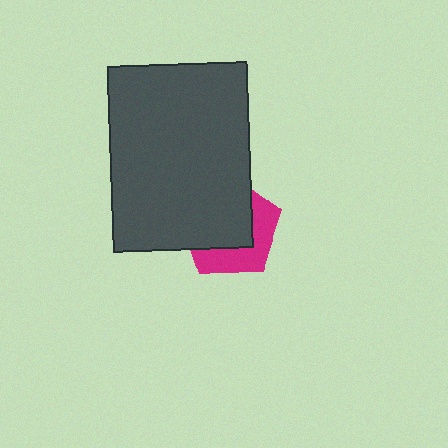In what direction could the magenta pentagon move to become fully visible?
The magenta pentagon could move toward the lower-right. That would shift it out from behind the dark gray rectangle entirely.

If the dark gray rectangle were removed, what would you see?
You would see the complete magenta pentagon.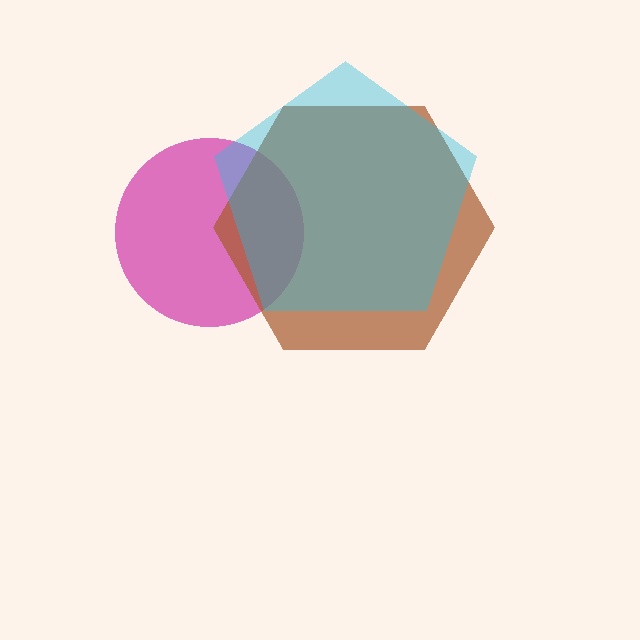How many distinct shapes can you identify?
There are 3 distinct shapes: a magenta circle, a brown hexagon, a cyan pentagon.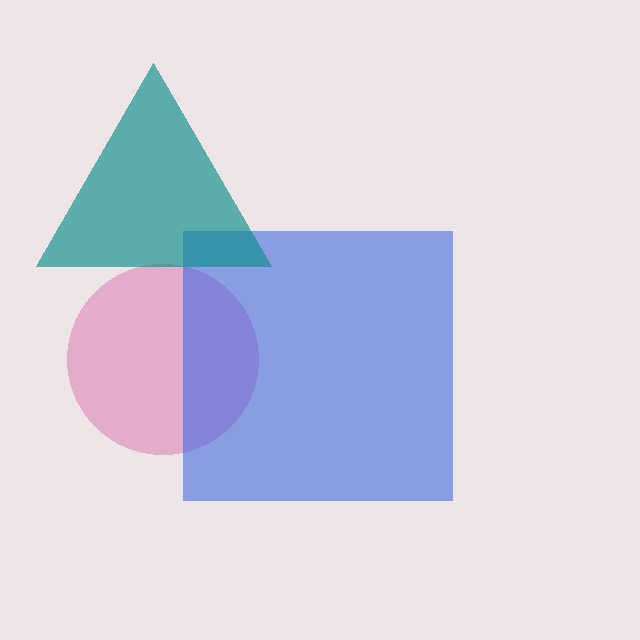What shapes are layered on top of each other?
The layered shapes are: a pink circle, a blue square, a teal triangle.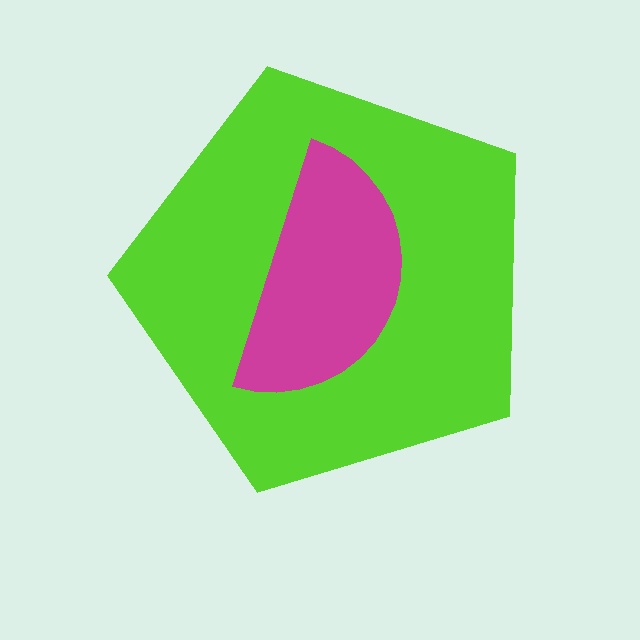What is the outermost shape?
The lime pentagon.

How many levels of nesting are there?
2.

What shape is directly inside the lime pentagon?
The magenta semicircle.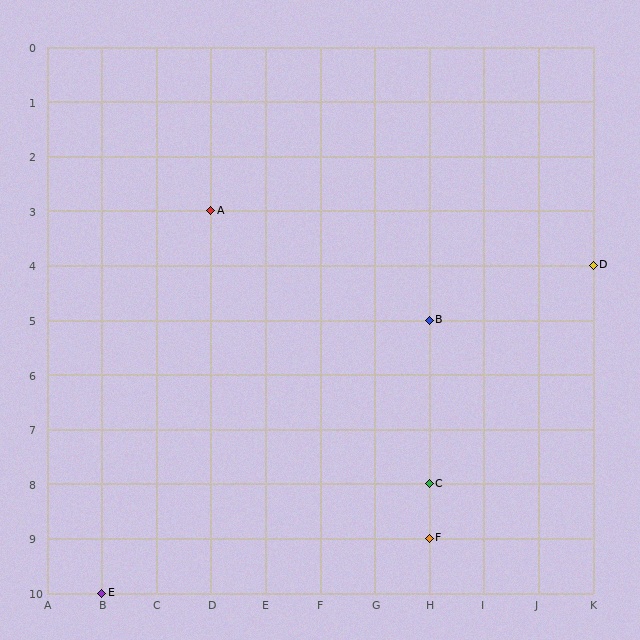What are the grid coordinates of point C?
Point C is at grid coordinates (H, 8).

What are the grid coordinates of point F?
Point F is at grid coordinates (H, 9).